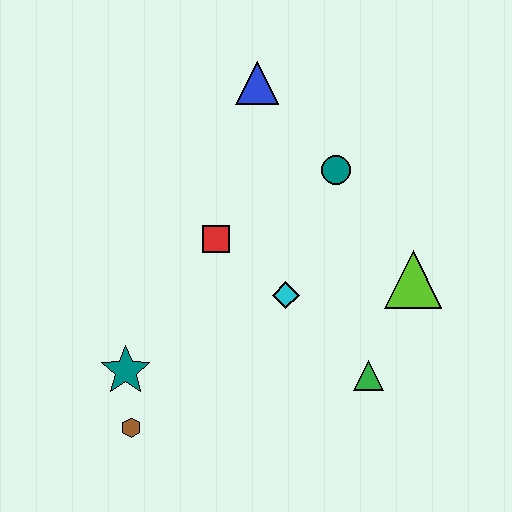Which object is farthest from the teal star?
The blue triangle is farthest from the teal star.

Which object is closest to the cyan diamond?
The red square is closest to the cyan diamond.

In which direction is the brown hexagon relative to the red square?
The brown hexagon is below the red square.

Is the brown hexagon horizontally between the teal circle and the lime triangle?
No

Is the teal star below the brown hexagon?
No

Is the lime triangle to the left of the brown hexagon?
No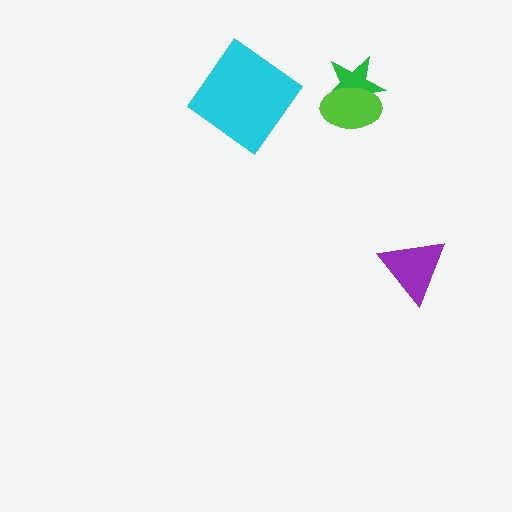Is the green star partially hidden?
Yes, it is partially covered by another shape.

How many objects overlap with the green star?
1 object overlaps with the green star.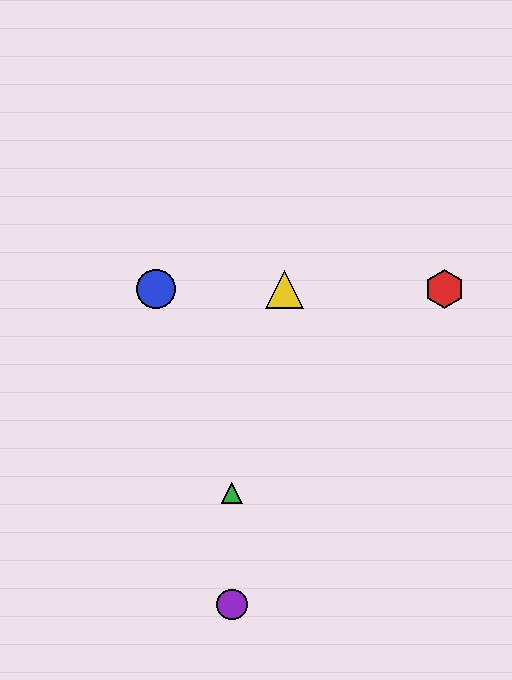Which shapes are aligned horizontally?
The red hexagon, the blue circle, the yellow triangle are aligned horizontally.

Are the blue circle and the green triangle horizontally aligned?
No, the blue circle is at y≈289 and the green triangle is at y≈493.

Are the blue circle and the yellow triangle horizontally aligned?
Yes, both are at y≈289.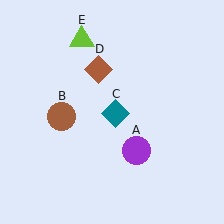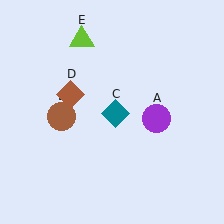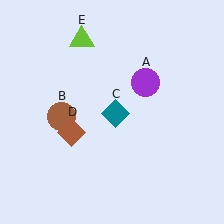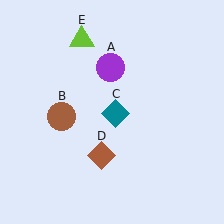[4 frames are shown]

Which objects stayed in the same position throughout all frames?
Brown circle (object B) and teal diamond (object C) and lime triangle (object E) remained stationary.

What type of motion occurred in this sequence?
The purple circle (object A), brown diamond (object D) rotated counterclockwise around the center of the scene.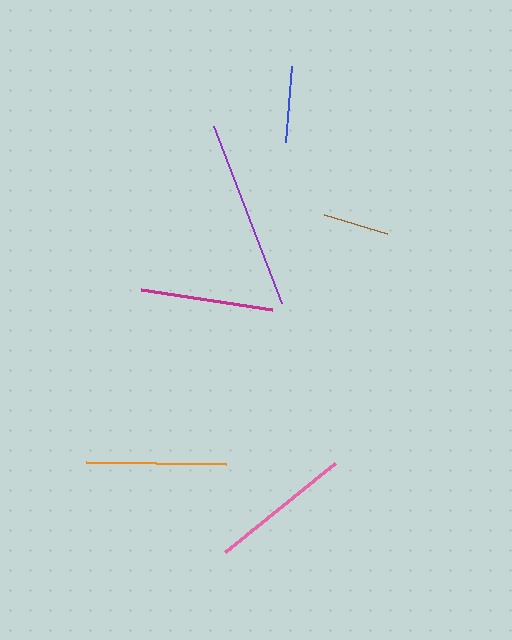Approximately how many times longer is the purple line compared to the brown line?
The purple line is approximately 2.9 times the length of the brown line.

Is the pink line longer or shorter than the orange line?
The pink line is longer than the orange line.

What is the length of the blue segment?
The blue segment is approximately 76 pixels long.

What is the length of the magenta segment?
The magenta segment is approximately 132 pixels long.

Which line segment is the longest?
The purple line is the longest at approximately 190 pixels.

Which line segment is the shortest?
The brown line is the shortest at approximately 66 pixels.